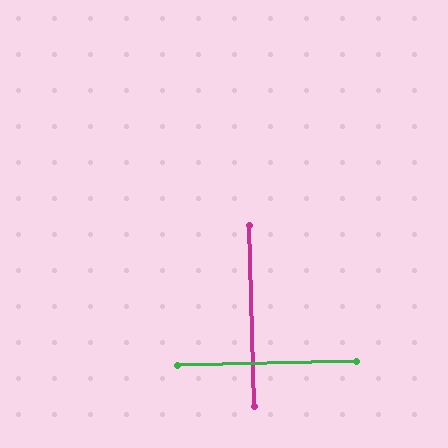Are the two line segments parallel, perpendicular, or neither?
Perpendicular — they meet at approximately 89°.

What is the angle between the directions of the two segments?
Approximately 89 degrees.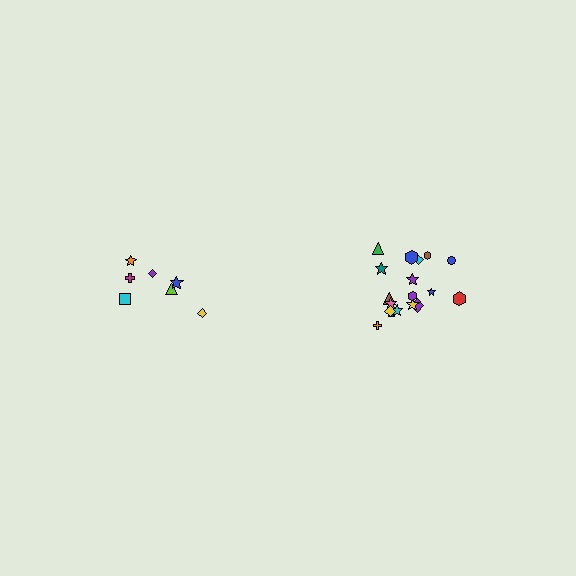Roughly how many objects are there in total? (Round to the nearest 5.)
Roughly 25 objects in total.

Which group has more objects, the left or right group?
The right group.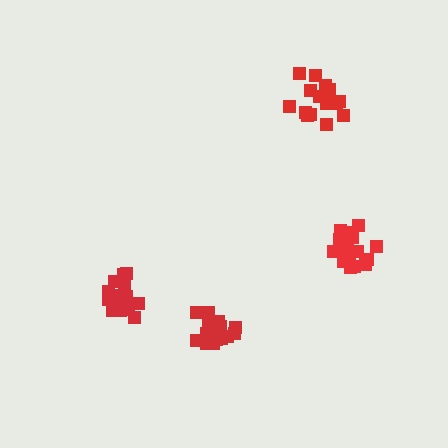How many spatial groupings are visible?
There are 4 spatial groupings.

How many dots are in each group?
Group 1: 17 dots, Group 2: 17 dots, Group 3: 19 dots, Group 4: 17 dots (70 total).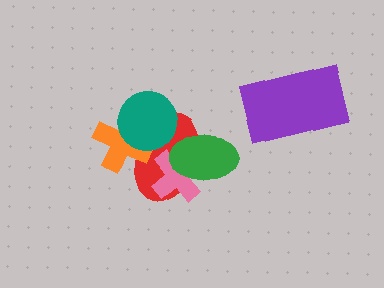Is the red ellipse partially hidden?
Yes, it is partially covered by another shape.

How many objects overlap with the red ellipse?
4 objects overlap with the red ellipse.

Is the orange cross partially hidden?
Yes, it is partially covered by another shape.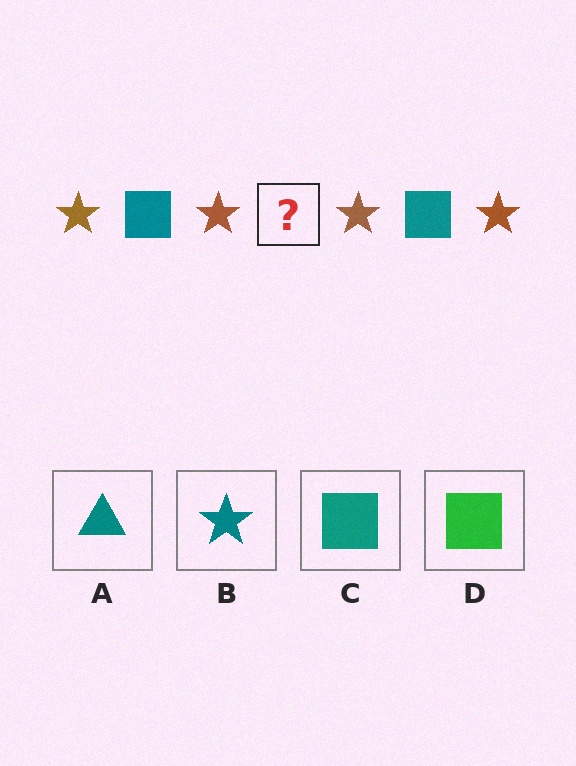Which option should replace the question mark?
Option C.